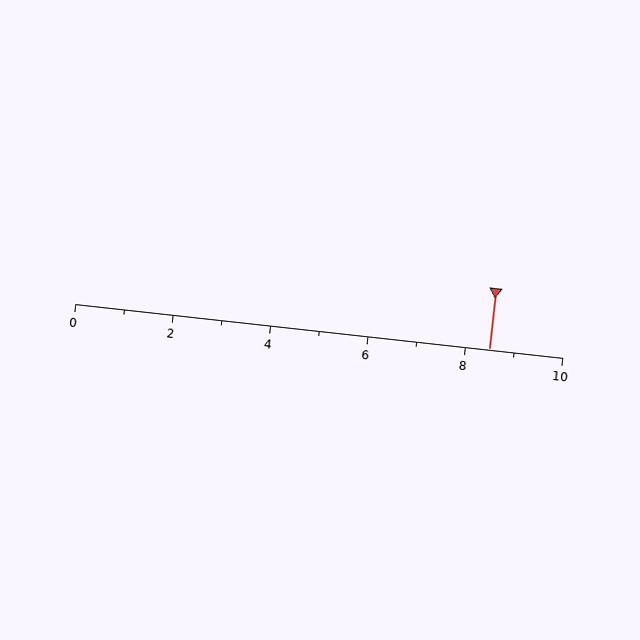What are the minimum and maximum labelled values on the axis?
The axis runs from 0 to 10.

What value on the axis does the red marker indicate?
The marker indicates approximately 8.5.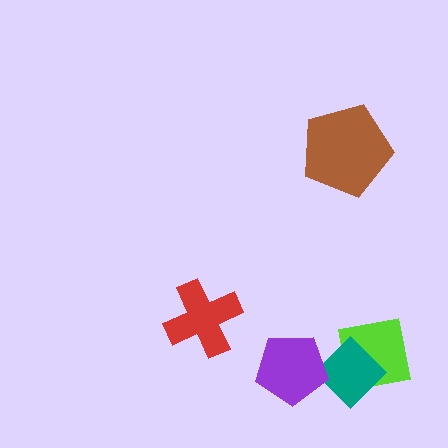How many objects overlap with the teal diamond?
2 objects overlap with the teal diamond.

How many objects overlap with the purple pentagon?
1 object overlaps with the purple pentagon.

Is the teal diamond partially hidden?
Yes, it is partially covered by another shape.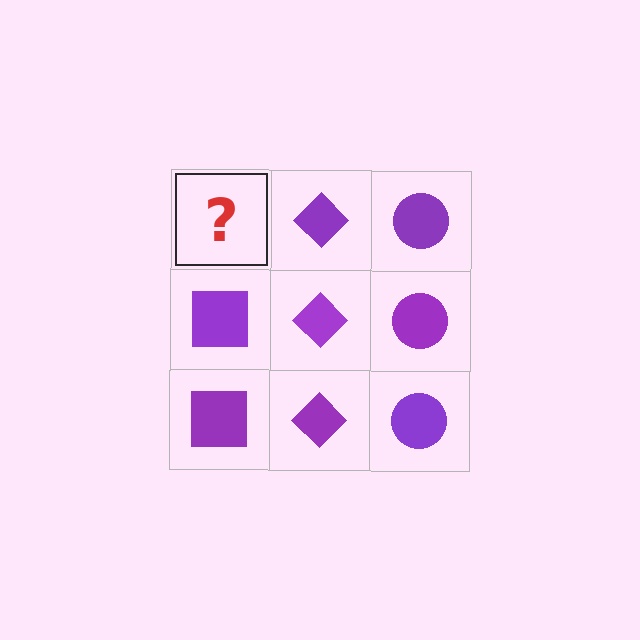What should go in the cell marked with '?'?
The missing cell should contain a purple square.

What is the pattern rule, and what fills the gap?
The rule is that each column has a consistent shape. The gap should be filled with a purple square.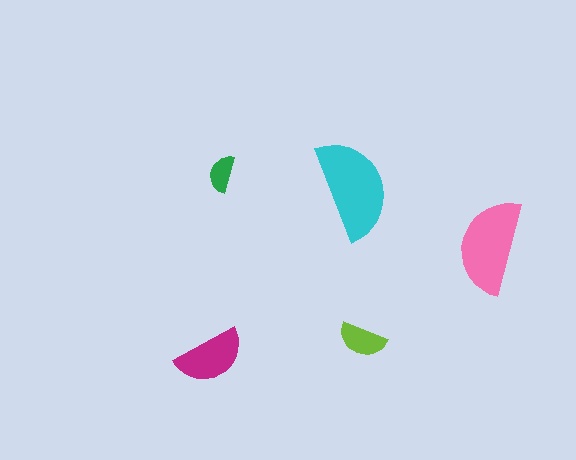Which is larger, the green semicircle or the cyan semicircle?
The cyan one.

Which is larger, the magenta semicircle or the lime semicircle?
The magenta one.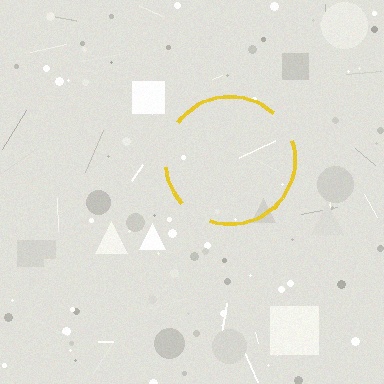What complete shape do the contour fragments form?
The contour fragments form a circle.